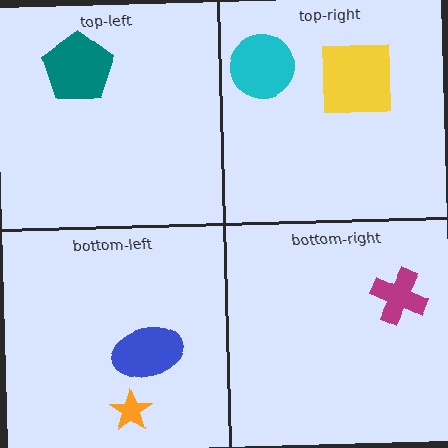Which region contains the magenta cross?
The bottom-right region.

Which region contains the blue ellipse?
The bottom-left region.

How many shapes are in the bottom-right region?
1.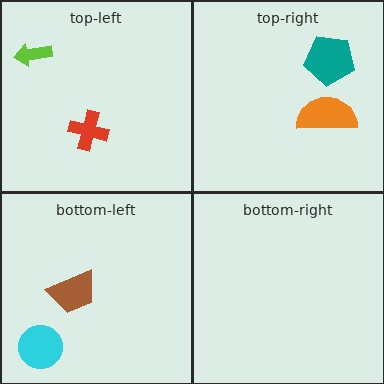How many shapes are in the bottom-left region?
2.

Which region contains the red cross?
The top-left region.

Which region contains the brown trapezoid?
The bottom-left region.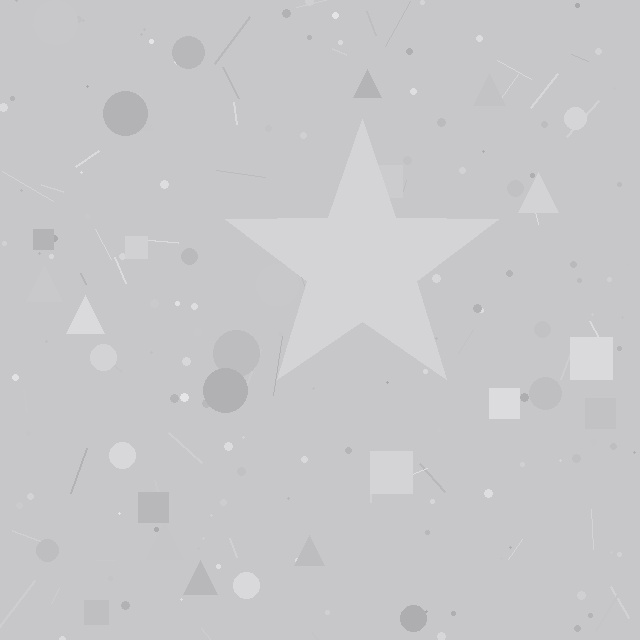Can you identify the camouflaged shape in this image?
The camouflaged shape is a star.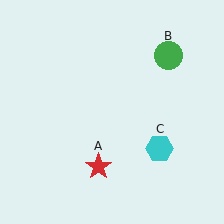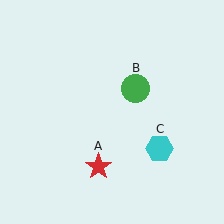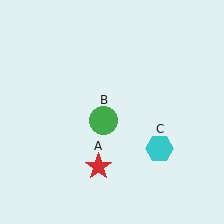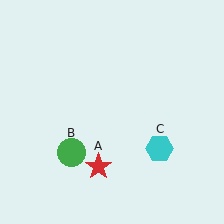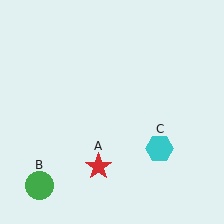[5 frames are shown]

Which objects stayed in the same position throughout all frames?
Red star (object A) and cyan hexagon (object C) remained stationary.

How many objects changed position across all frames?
1 object changed position: green circle (object B).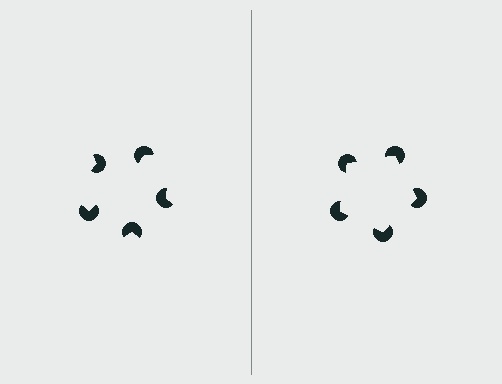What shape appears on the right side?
An illusory pentagon.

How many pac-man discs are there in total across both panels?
10 — 5 on each side.